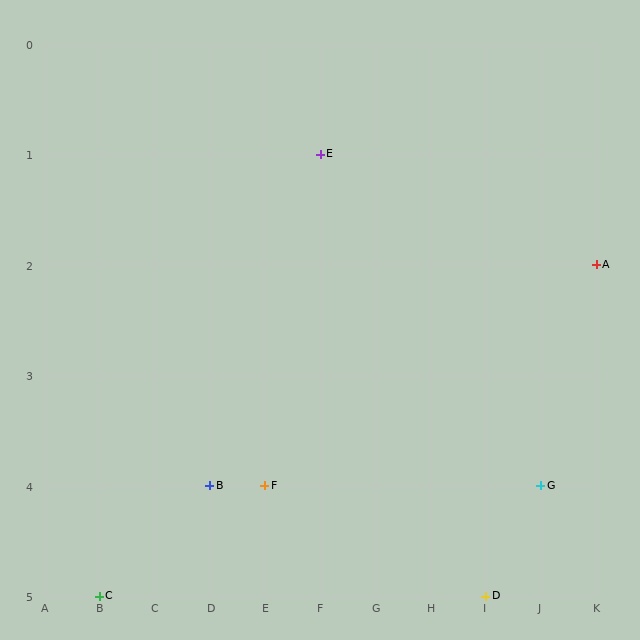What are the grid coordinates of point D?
Point D is at grid coordinates (I, 5).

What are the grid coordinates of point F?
Point F is at grid coordinates (E, 4).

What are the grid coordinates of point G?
Point G is at grid coordinates (J, 4).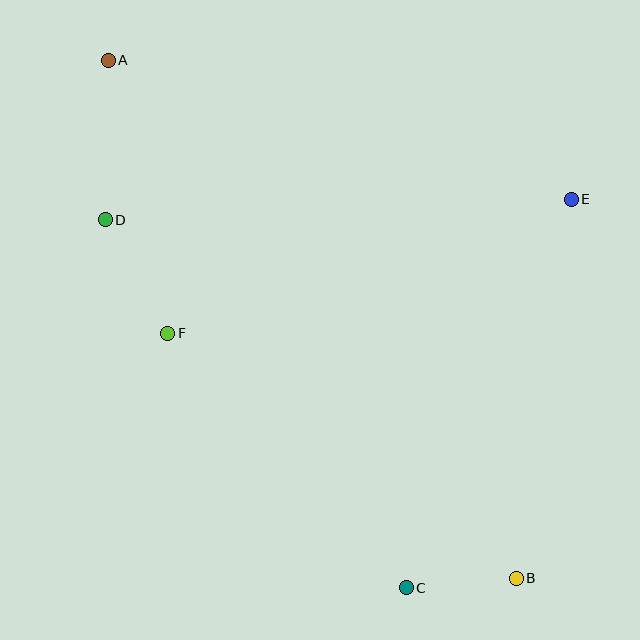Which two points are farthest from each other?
Points A and B are farthest from each other.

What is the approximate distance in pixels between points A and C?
The distance between A and C is approximately 606 pixels.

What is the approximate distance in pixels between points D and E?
The distance between D and E is approximately 467 pixels.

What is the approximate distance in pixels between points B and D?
The distance between B and D is approximately 546 pixels.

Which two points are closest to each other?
Points B and C are closest to each other.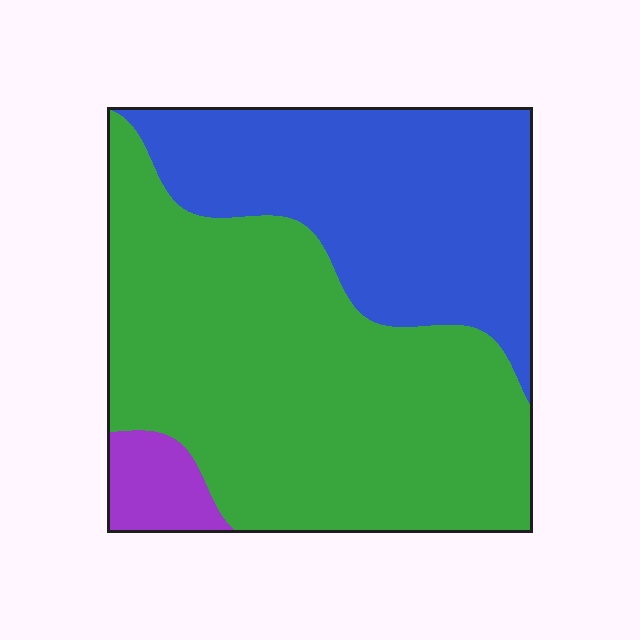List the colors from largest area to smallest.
From largest to smallest: green, blue, purple.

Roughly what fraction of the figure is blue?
Blue covers roughly 35% of the figure.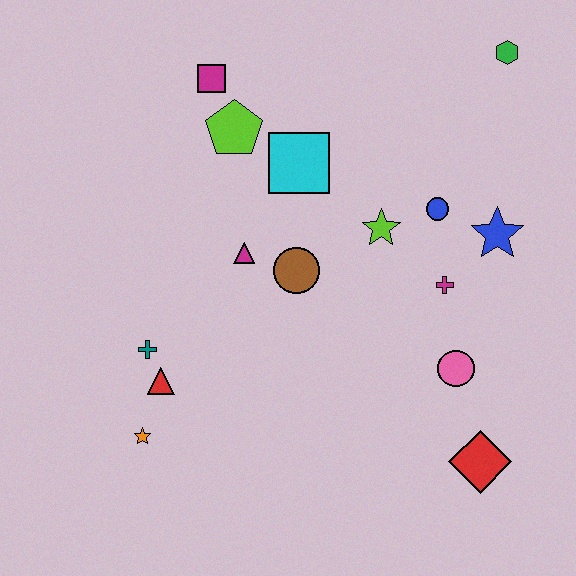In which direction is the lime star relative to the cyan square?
The lime star is to the right of the cyan square.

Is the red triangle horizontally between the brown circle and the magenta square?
No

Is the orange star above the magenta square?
No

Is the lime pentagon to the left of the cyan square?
Yes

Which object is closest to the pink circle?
The magenta cross is closest to the pink circle.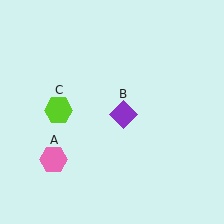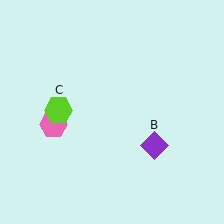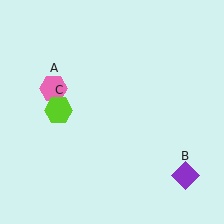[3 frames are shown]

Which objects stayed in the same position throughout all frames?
Lime hexagon (object C) remained stationary.